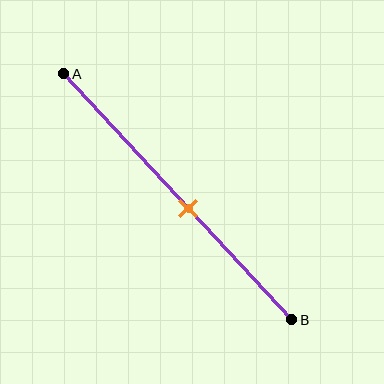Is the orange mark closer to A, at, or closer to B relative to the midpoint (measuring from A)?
The orange mark is closer to point B than the midpoint of segment AB.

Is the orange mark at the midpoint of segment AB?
No, the mark is at about 55% from A, not at the 50% midpoint.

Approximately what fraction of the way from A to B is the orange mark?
The orange mark is approximately 55% of the way from A to B.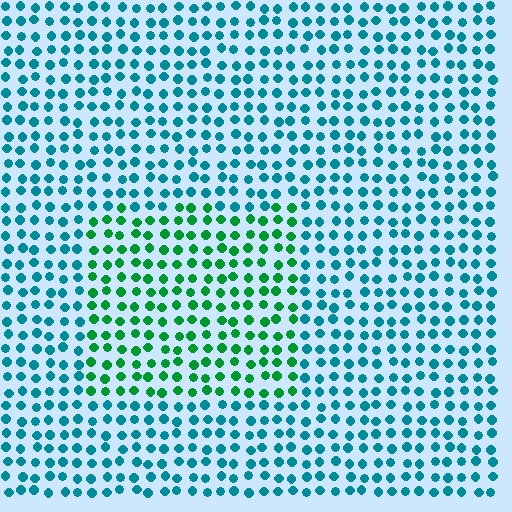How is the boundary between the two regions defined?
The boundary is defined purely by a slight shift in hue (about 46 degrees). Spacing, size, and orientation are identical on both sides.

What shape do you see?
I see a rectangle.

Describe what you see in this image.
The image is filled with small teal elements in a uniform arrangement. A rectangle-shaped region is visible where the elements are tinted to a slightly different hue, forming a subtle color boundary.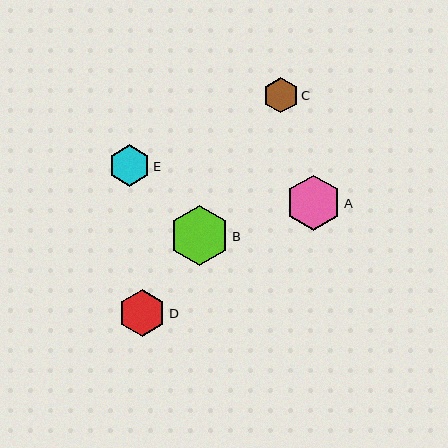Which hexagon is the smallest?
Hexagon C is the smallest with a size of approximately 35 pixels.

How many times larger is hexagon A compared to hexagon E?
Hexagon A is approximately 1.3 times the size of hexagon E.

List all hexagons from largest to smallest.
From largest to smallest: B, A, D, E, C.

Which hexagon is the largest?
Hexagon B is the largest with a size of approximately 60 pixels.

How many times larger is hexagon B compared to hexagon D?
Hexagon B is approximately 1.3 times the size of hexagon D.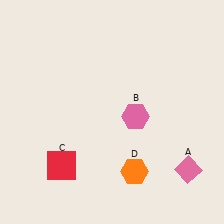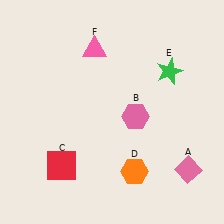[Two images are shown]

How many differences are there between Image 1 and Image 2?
There are 2 differences between the two images.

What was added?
A green star (E), a pink triangle (F) were added in Image 2.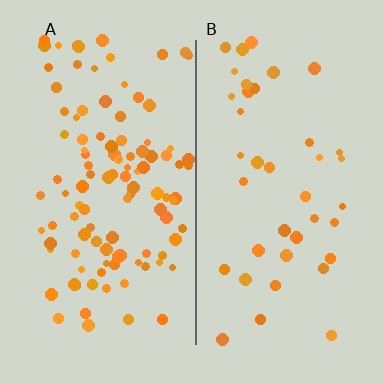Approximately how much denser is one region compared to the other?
Approximately 2.7× — region A over region B.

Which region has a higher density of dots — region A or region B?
A (the left).